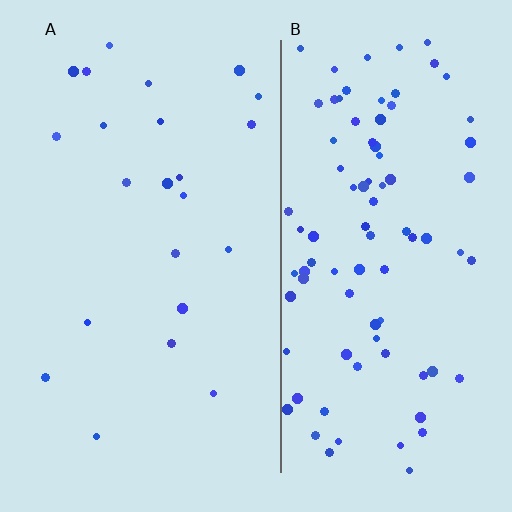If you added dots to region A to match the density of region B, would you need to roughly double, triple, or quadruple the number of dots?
Approximately quadruple.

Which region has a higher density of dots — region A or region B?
B (the right).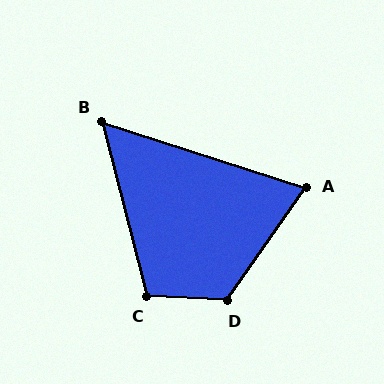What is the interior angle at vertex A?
Approximately 73 degrees (acute).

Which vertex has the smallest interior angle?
B, at approximately 58 degrees.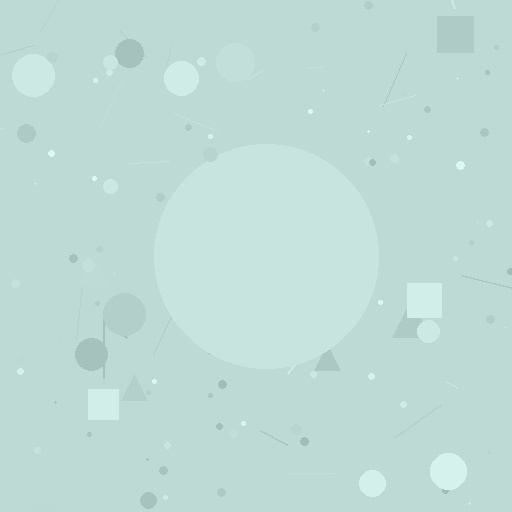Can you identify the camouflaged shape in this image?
The camouflaged shape is a circle.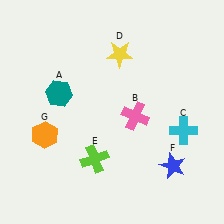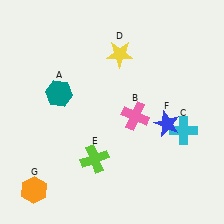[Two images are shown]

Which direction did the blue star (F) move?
The blue star (F) moved up.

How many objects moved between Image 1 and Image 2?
2 objects moved between the two images.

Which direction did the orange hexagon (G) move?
The orange hexagon (G) moved down.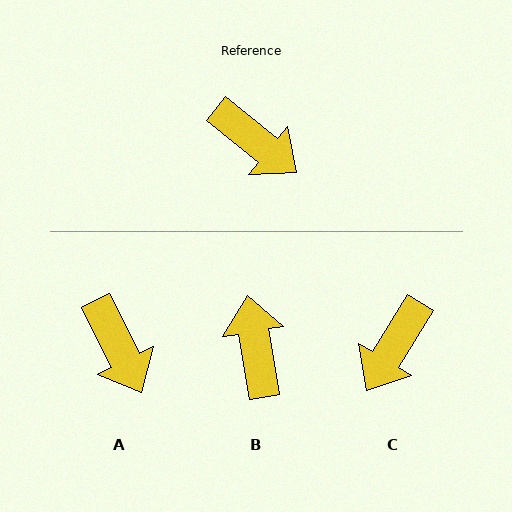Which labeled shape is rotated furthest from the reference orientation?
B, about 139 degrees away.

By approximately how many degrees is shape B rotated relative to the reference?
Approximately 139 degrees counter-clockwise.